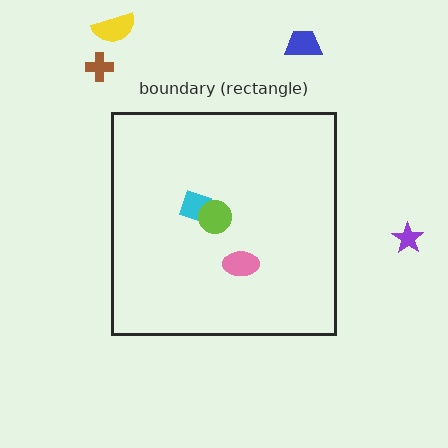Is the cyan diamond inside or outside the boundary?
Inside.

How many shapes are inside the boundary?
3 inside, 4 outside.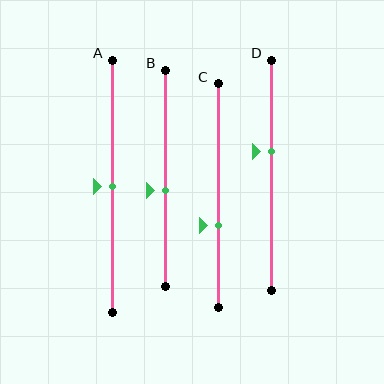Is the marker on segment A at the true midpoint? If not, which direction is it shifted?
Yes, the marker on segment A is at the true midpoint.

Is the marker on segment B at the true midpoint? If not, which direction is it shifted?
No, the marker on segment B is shifted downward by about 5% of the segment length.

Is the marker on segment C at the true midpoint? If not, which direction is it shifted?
No, the marker on segment C is shifted downward by about 13% of the segment length.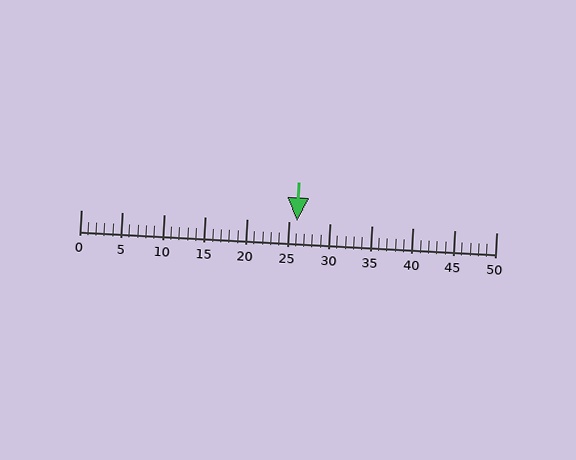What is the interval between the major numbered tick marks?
The major tick marks are spaced 5 units apart.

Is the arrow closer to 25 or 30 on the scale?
The arrow is closer to 25.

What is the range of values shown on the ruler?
The ruler shows values from 0 to 50.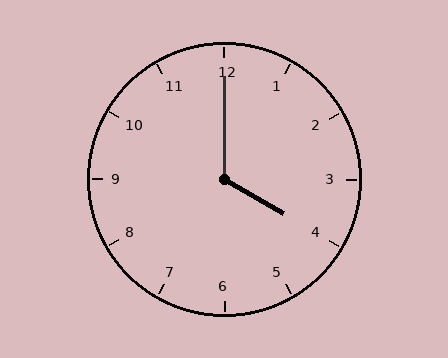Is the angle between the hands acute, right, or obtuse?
It is obtuse.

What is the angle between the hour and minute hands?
Approximately 120 degrees.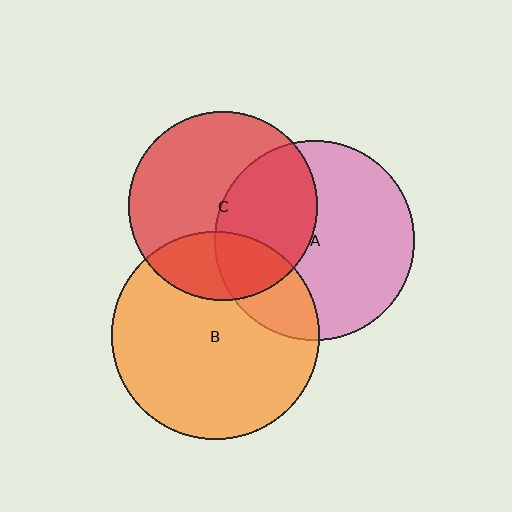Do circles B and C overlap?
Yes.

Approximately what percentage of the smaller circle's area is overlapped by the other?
Approximately 25%.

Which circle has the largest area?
Circle B (orange).